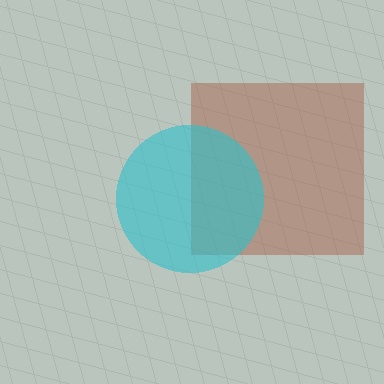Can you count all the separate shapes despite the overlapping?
Yes, there are 2 separate shapes.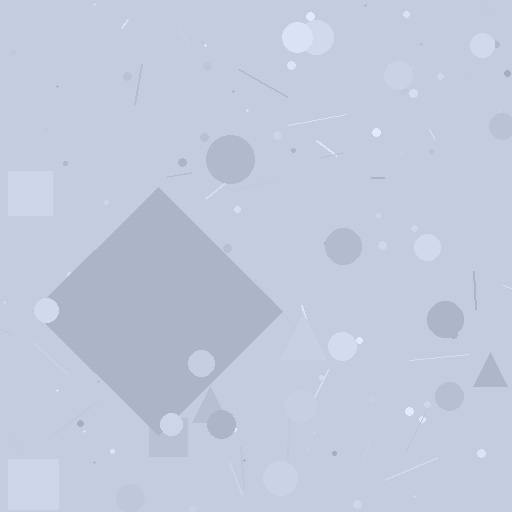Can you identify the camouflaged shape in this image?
The camouflaged shape is a diamond.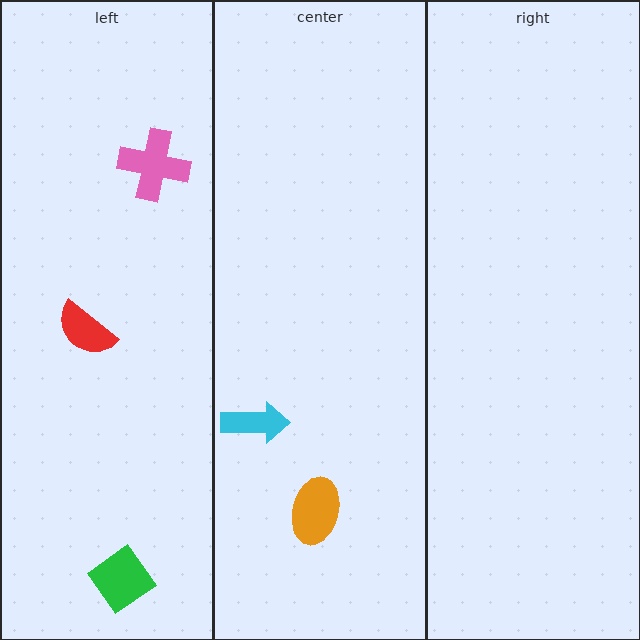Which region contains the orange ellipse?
The center region.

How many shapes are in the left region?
3.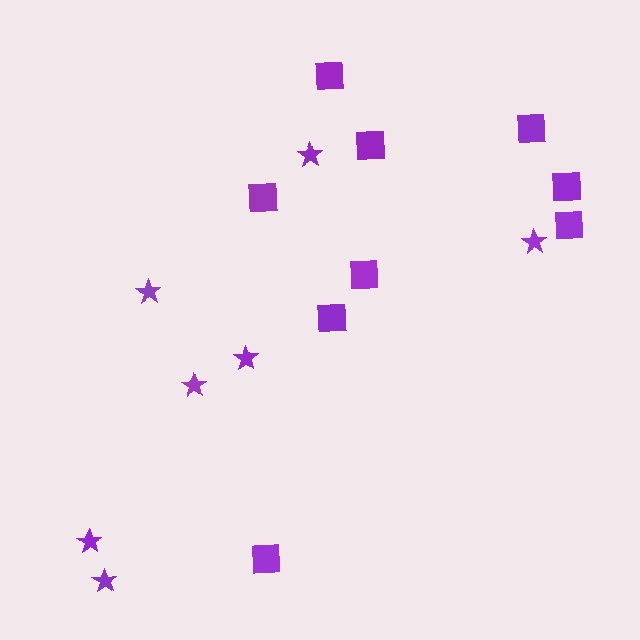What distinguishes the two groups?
There are 2 groups: one group of stars (7) and one group of squares (9).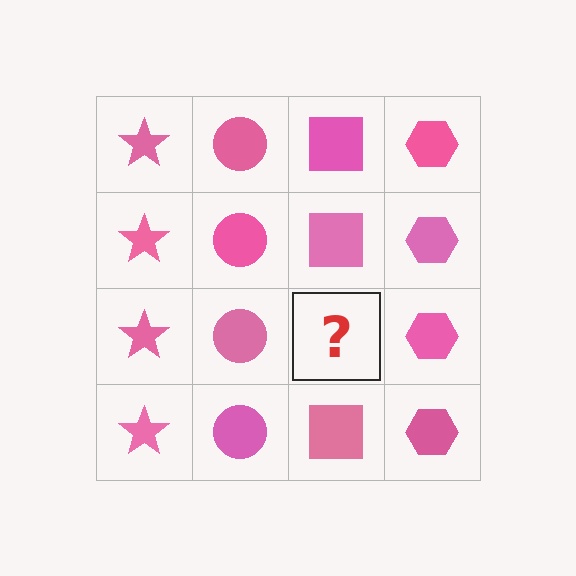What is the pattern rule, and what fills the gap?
The rule is that each column has a consistent shape. The gap should be filled with a pink square.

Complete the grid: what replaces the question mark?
The question mark should be replaced with a pink square.